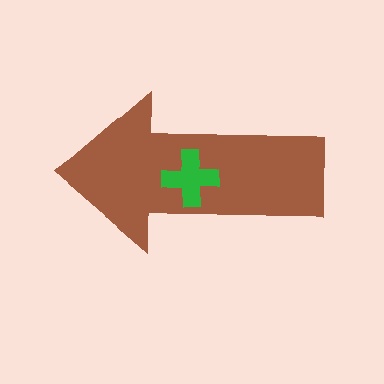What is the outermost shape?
The brown arrow.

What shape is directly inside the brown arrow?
The green cross.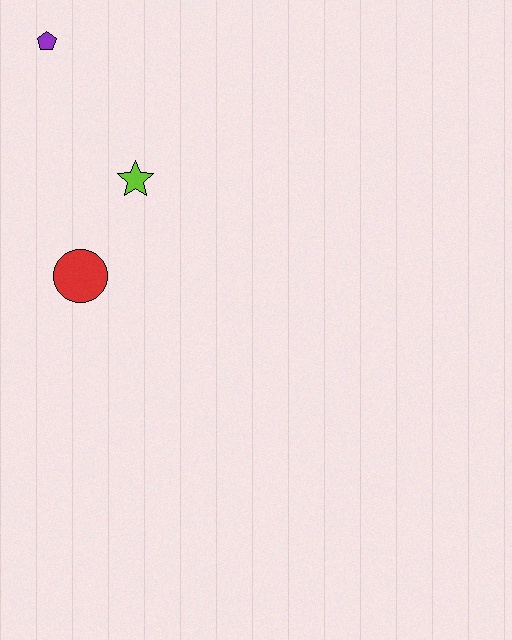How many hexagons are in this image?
There are no hexagons.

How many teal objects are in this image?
There are no teal objects.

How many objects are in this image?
There are 3 objects.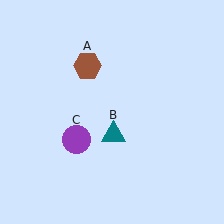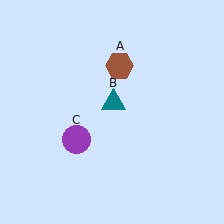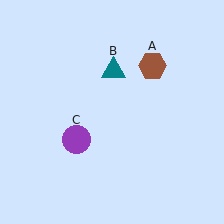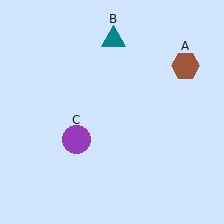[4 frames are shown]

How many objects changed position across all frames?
2 objects changed position: brown hexagon (object A), teal triangle (object B).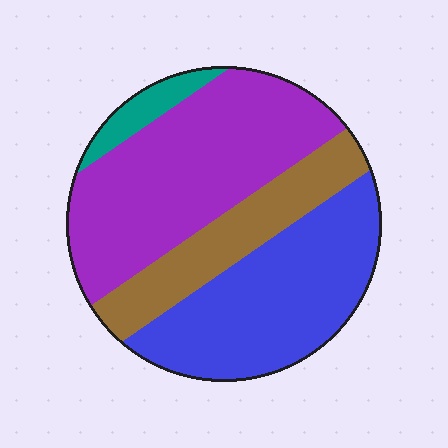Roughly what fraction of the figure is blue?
Blue covers roughly 35% of the figure.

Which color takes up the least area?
Teal, at roughly 5%.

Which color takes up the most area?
Purple, at roughly 40%.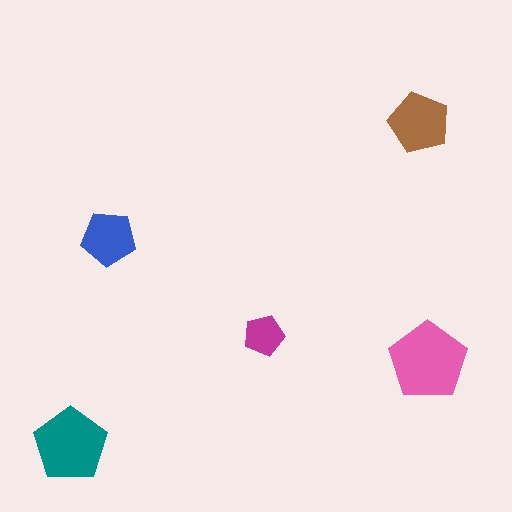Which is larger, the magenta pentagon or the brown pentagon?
The brown one.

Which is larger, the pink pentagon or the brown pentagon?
The pink one.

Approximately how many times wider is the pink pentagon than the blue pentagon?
About 1.5 times wider.